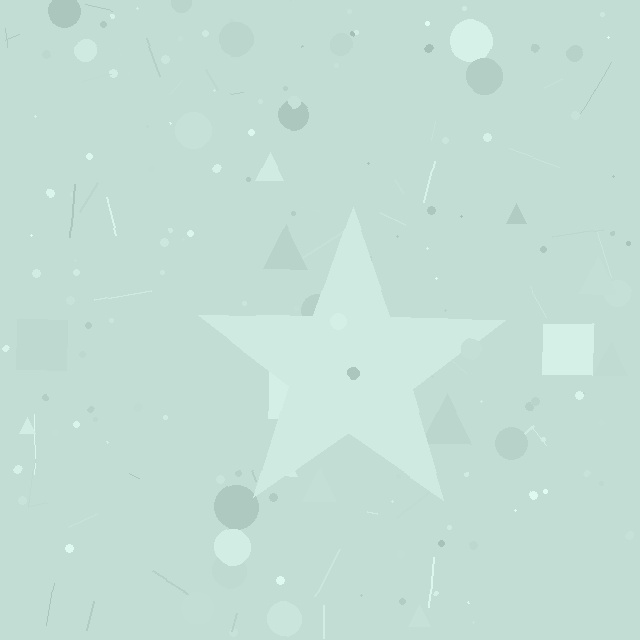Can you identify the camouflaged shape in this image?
The camouflaged shape is a star.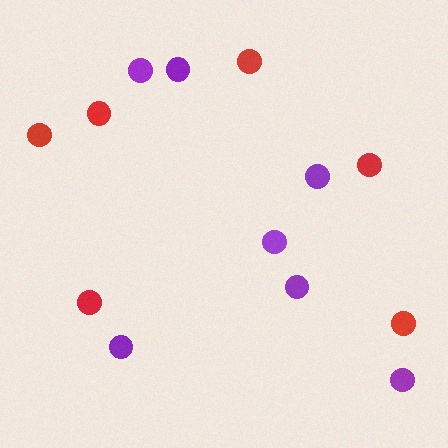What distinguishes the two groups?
There are 2 groups: one group of red circles (6) and one group of purple circles (7).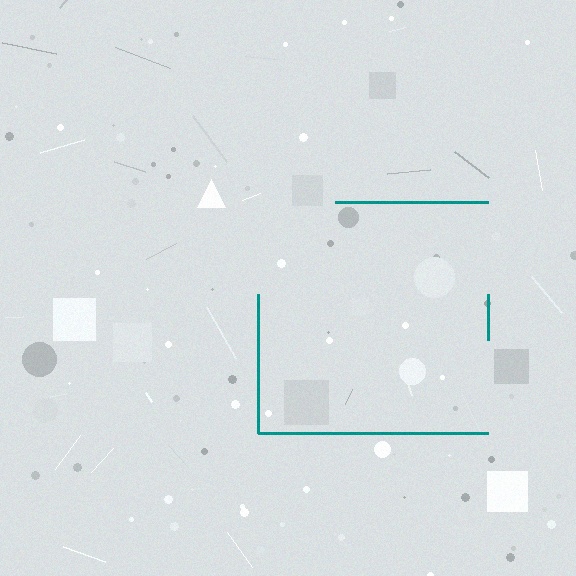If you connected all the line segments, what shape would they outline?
They would outline a square.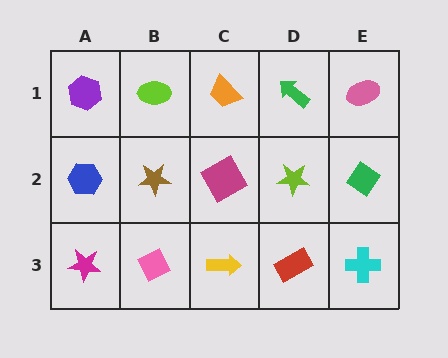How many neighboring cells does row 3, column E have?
2.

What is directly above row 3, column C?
A magenta square.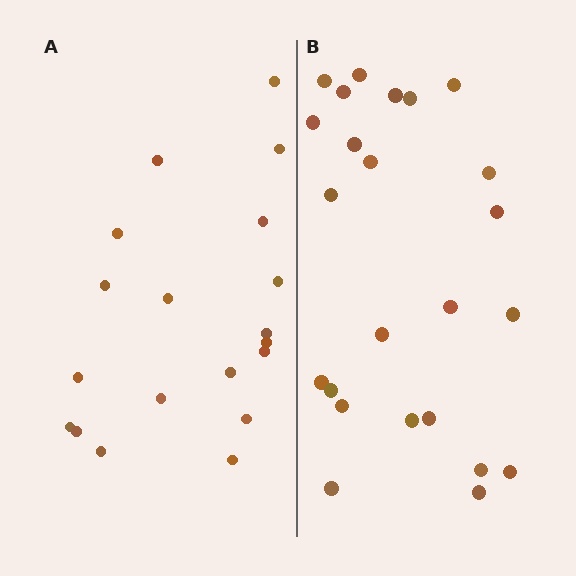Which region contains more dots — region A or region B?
Region B (the right region) has more dots.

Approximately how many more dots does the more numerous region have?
Region B has about 5 more dots than region A.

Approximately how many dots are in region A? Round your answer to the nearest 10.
About 20 dots. (The exact count is 19, which rounds to 20.)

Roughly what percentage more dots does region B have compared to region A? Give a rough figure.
About 25% more.